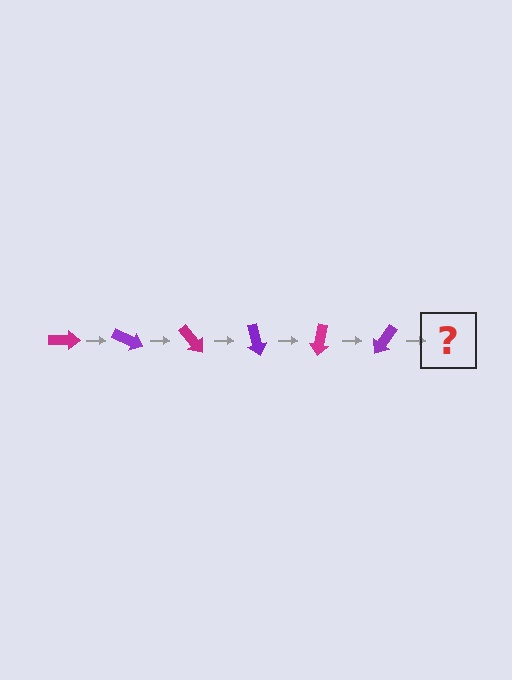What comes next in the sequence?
The next element should be a magenta arrow, rotated 150 degrees from the start.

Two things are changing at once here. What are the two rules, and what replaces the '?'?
The two rules are that it rotates 25 degrees each step and the color cycles through magenta and purple. The '?' should be a magenta arrow, rotated 150 degrees from the start.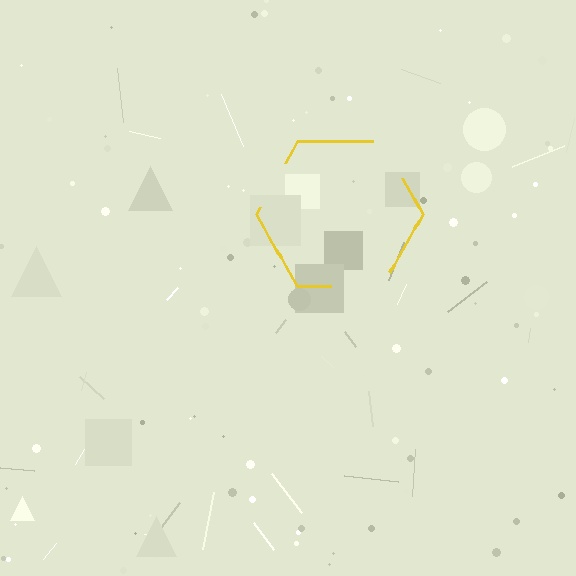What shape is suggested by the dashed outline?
The dashed outline suggests a hexagon.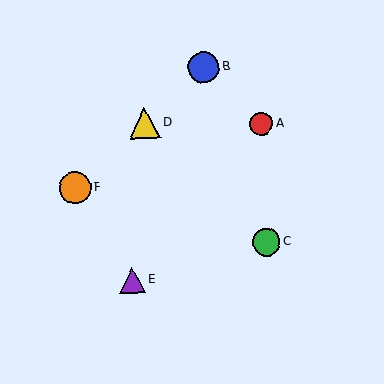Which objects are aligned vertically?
Objects A, C are aligned vertically.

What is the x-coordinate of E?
Object E is at x≈132.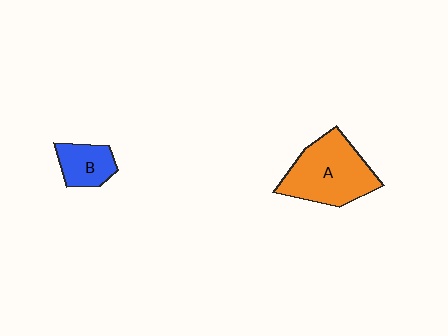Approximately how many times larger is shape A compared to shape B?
Approximately 2.2 times.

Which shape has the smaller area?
Shape B (blue).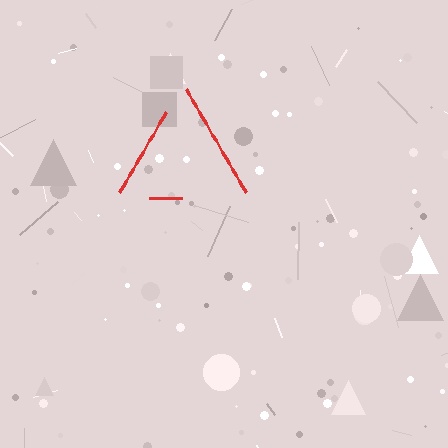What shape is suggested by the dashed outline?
The dashed outline suggests a triangle.